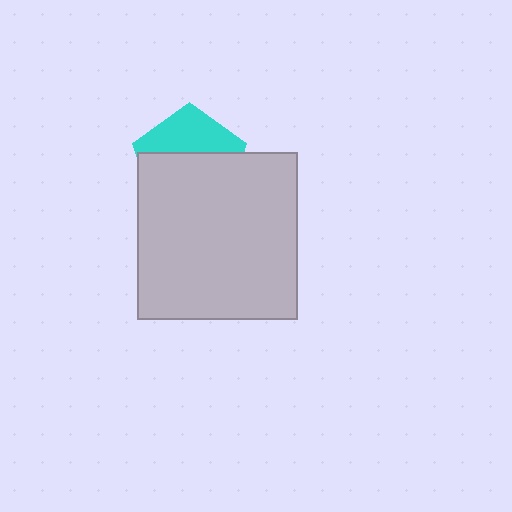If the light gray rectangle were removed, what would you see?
You would see the complete cyan pentagon.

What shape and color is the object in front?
The object in front is a light gray rectangle.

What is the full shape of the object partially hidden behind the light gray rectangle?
The partially hidden object is a cyan pentagon.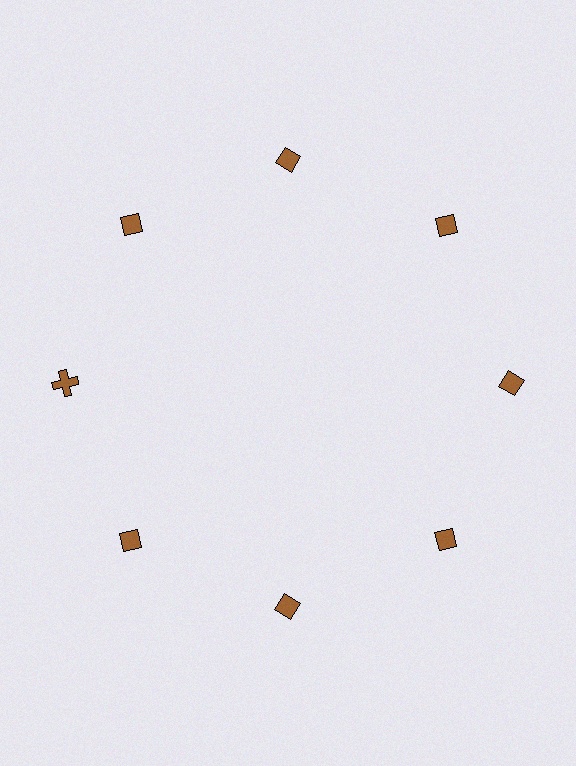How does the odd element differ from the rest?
It has a different shape: cross instead of diamond.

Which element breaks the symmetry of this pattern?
The brown cross at roughly the 9 o'clock position breaks the symmetry. All other shapes are brown diamonds.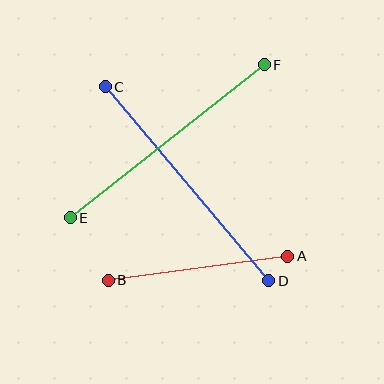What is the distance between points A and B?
The distance is approximately 181 pixels.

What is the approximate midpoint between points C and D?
The midpoint is at approximately (187, 184) pixels.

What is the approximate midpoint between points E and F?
The midpoint is at approximately (167, 141) pixels.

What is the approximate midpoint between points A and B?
The midpoint is at approximately (198, 268) pixels.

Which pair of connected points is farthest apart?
Points C and D are farthest apart.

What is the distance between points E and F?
The distance is approximately 247 pixels.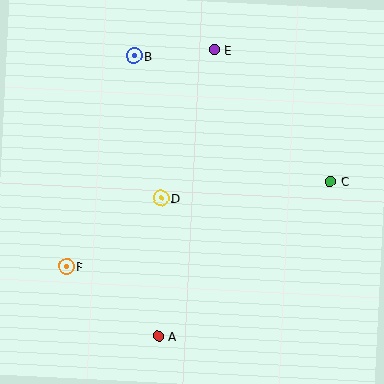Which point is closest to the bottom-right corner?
Point C is closest to the bottom-right corner.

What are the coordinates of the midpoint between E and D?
The midpoint between E and D is at (188, 124).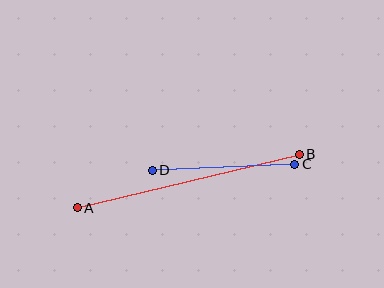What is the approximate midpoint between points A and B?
The midpoint is at approximately (188, 181) pixels.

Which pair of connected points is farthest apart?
Points A and B are farthest apart.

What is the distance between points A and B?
The distance is approximately 228 pixels.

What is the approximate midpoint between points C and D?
The midpoint is at approximately (224, 167) pixels.